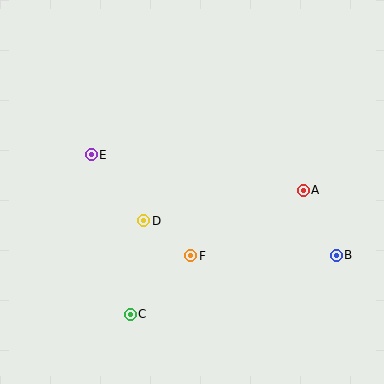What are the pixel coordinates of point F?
Point F is at (191, 256).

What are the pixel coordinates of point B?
Point B is at (336, 255).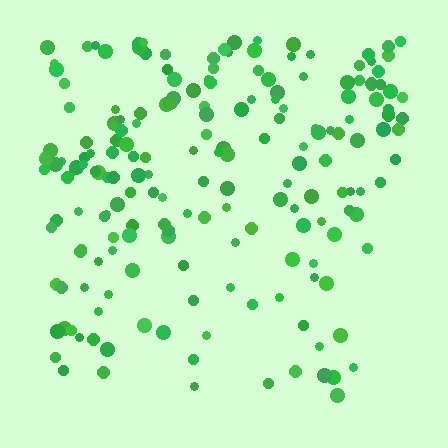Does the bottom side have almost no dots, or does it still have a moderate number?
Still a moderate number, just noticeably fewer than the top.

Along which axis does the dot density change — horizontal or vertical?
Vertical.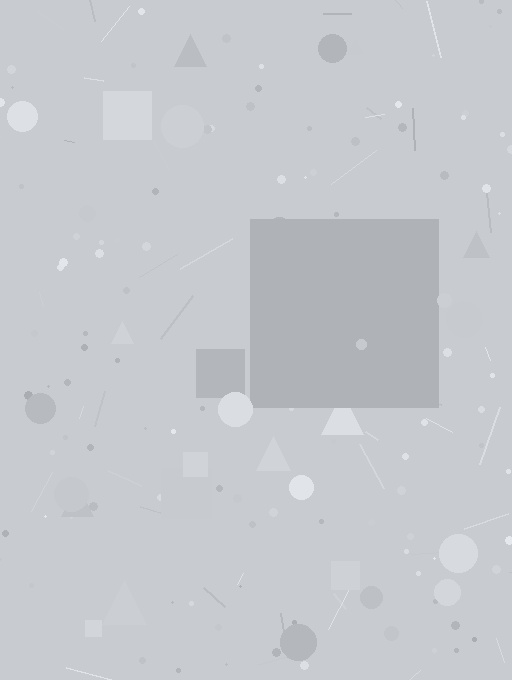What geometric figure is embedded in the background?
A square is embedded in the background.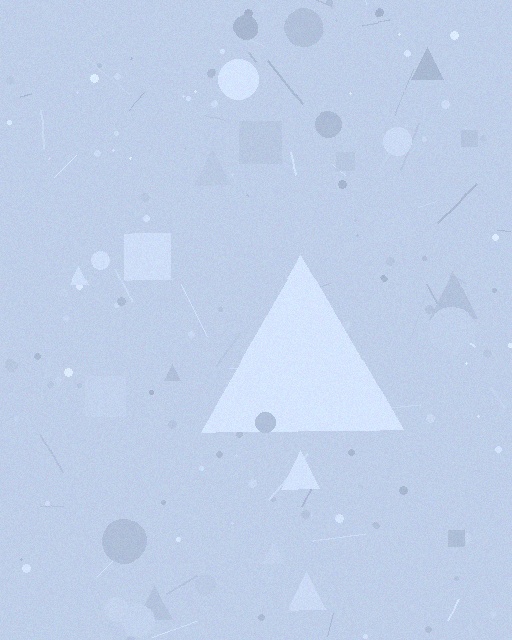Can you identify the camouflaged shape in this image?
The camouflaged shape is a triangle.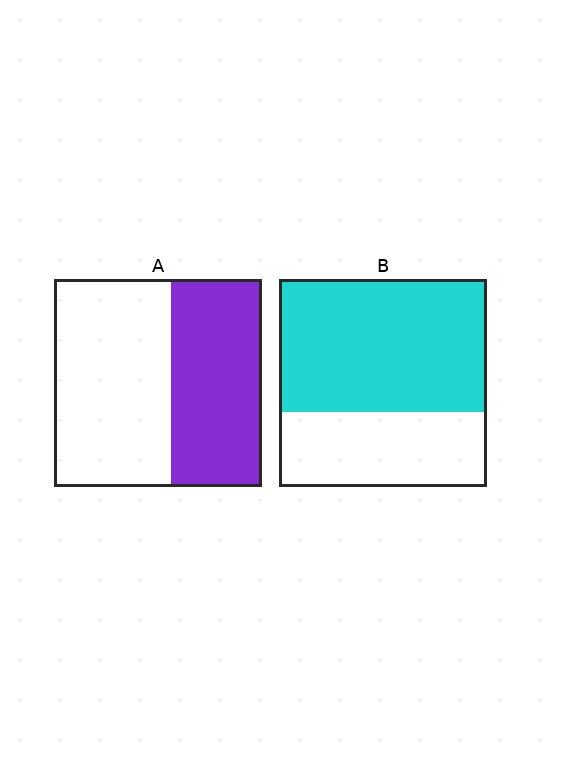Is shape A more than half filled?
No.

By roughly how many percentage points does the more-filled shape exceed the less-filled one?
By roughly 20 percentage points (B over A).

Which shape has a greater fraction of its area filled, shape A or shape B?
Shape B.